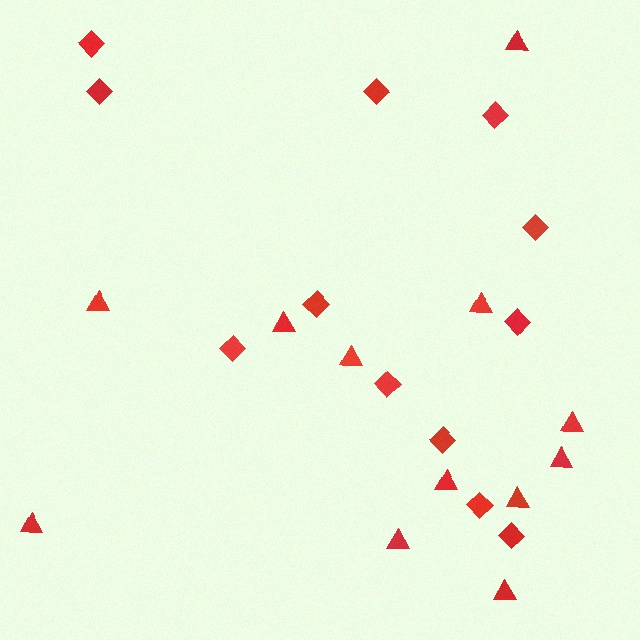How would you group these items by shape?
There are 2 groups: one group of diamonds (12) and one group of triangles (12).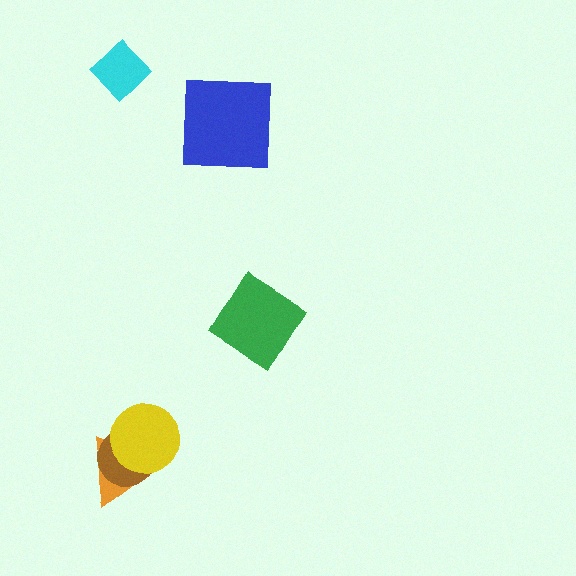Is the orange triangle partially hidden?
Yes, it is partially covered by another shape.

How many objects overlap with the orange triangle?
2 objects overlap with the orange triangle.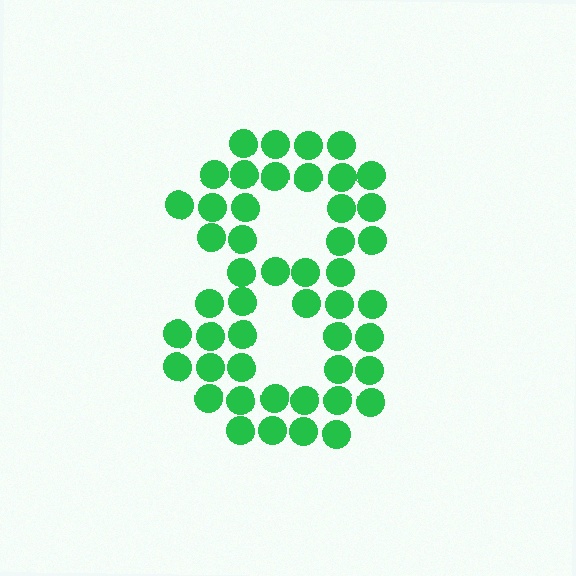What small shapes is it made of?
It is made of small circles.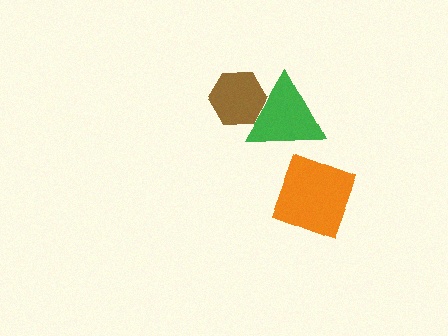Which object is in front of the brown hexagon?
The green triangle is in front of the brown hexagon.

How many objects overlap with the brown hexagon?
1 object overlaps with the brown hexagon.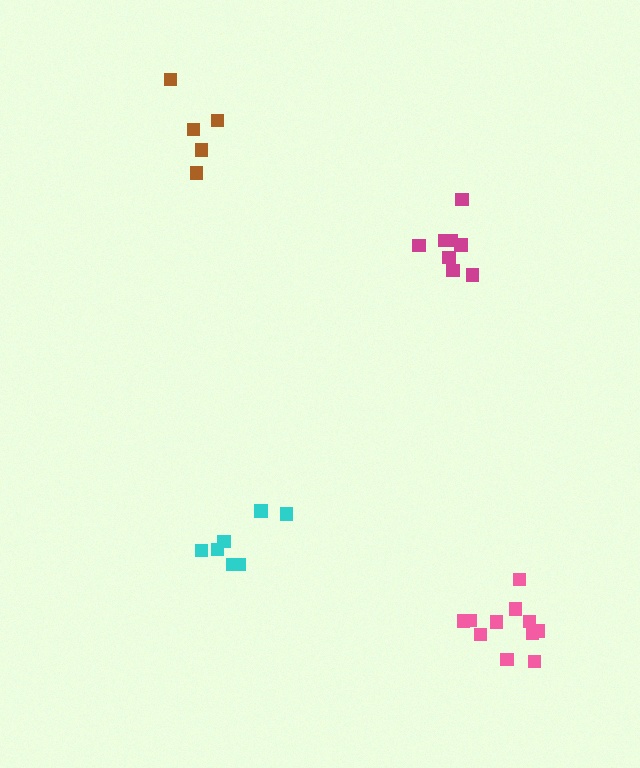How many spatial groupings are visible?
There are 4 spatial groupings.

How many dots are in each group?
Group 1: 11 dots, Group 2: 5 dots, Group 3: 8 dots, Group 4: 7 dots (31 total).